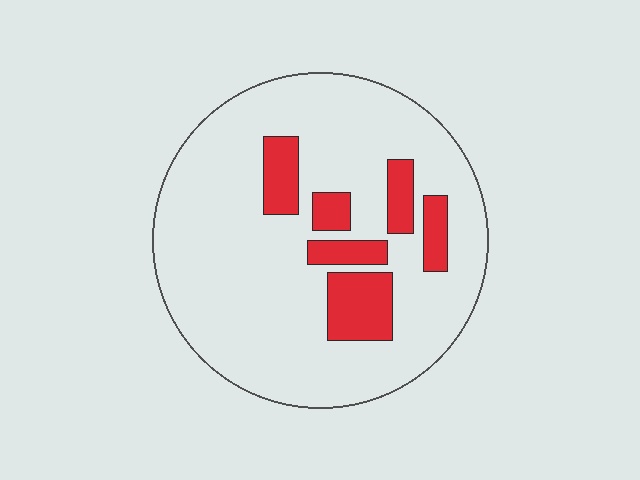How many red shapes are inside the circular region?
6.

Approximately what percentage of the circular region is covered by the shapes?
Approximately 15%.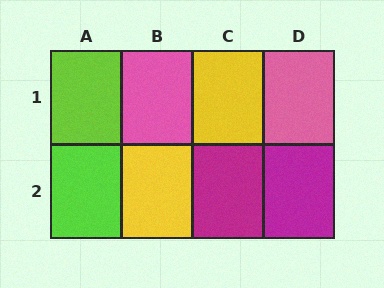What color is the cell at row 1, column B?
Pink.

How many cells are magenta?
2 cells are magenta.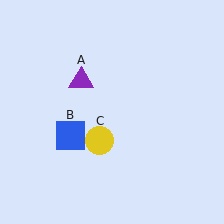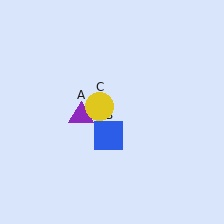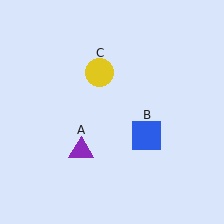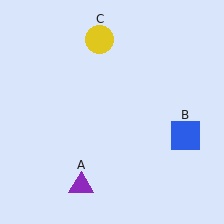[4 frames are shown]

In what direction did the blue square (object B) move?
The blue square (object B) moved right.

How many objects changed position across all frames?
3 objects changed position: purple triangle (object A), blue square (object B), yellow circle (object C).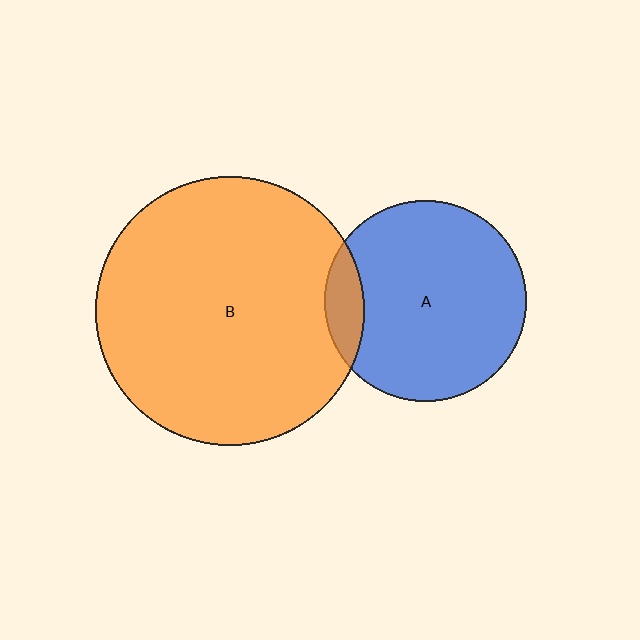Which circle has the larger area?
Circle B (orange).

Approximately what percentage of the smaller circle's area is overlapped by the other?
Approximately 10%.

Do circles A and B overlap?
Yes.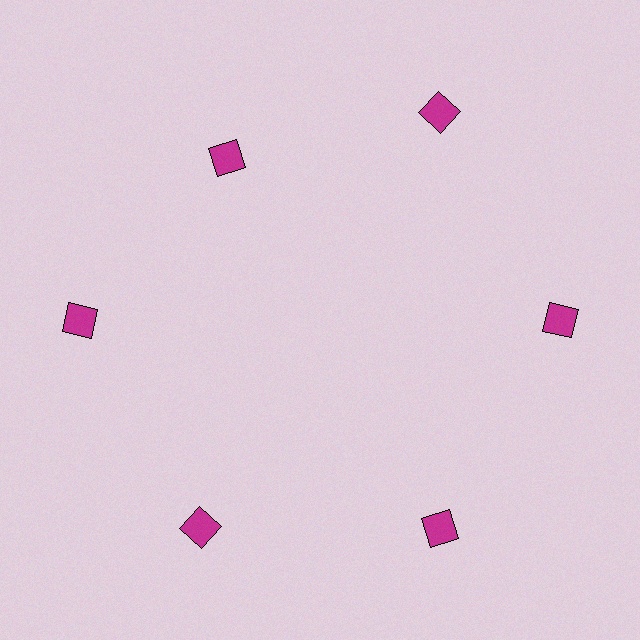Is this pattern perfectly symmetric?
No. The 6 magenta squares are arranged in a ring, but one element near the 11 o'clock position is pulled inward toward the center, breaking the 6-fold rotational symmetry.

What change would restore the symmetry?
The symmetry would be restored by moving it outward, back onto the ring so that all 6 squares sit at equal angles and equal distance from the center.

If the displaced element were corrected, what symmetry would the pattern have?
It would have 6-fold rotational symmetry — the pattern would map onto itself every 60 degrees.